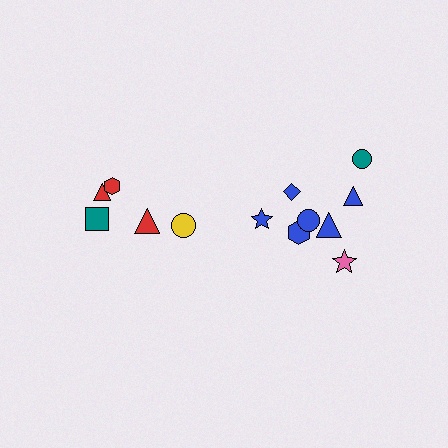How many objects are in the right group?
There are 8 objects.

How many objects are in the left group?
There are 5 objects.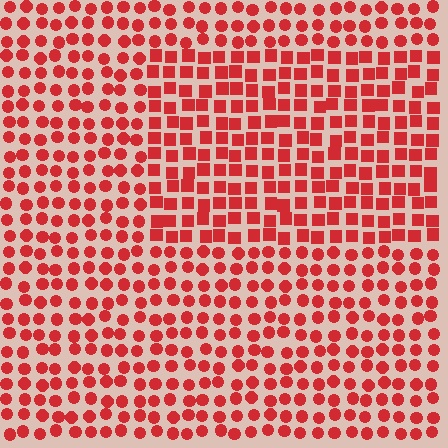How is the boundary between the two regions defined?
The boundary is defined by a change in element shape: squares inside vs. circles outside. All elements share the same color and spacing.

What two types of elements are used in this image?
The image uses squares inside the rectangle region and circles outside it.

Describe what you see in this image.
The image is filled with small red elements arranged in a uniform grid. A rectangle-shaped region contains squares, while the surrounding area contains circles. The boundary is defined purely by the change in element shape.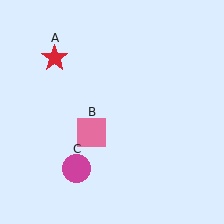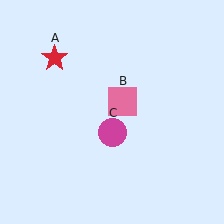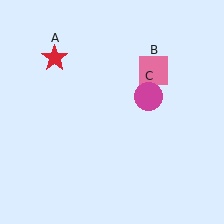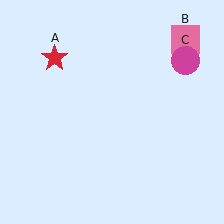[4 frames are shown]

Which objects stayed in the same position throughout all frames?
Red star (object A) remained stationary.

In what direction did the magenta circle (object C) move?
The magenta circle (object C) moved up and to the right.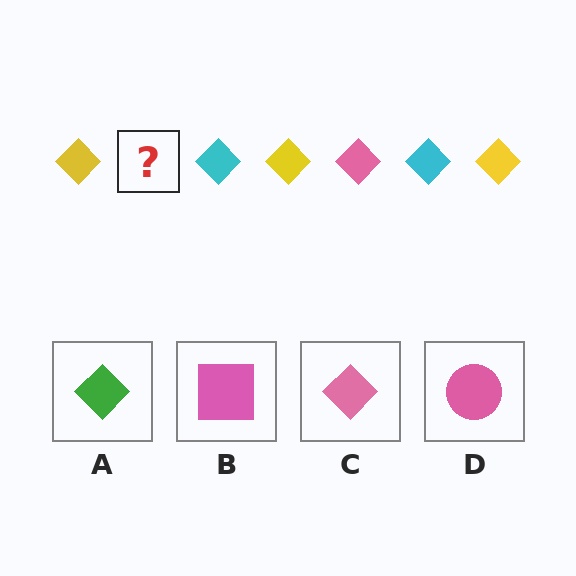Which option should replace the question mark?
Option C.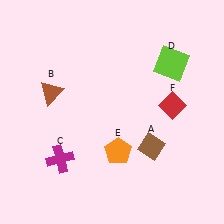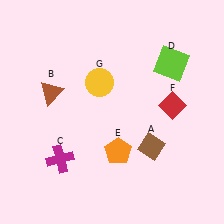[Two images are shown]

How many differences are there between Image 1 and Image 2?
There is 1 difference between the two images.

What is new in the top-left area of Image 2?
A yellow circle (G) was added in the top-left area of Image 2.